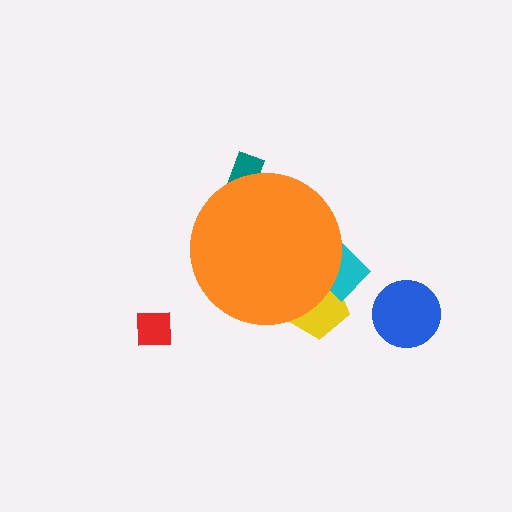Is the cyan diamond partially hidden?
Yes, the cyan diamond is partially hidden behind the orange circle.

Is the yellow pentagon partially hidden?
Yes, the yellow pentagon is partially hidden behind the orange circle.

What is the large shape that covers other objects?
An orange circle.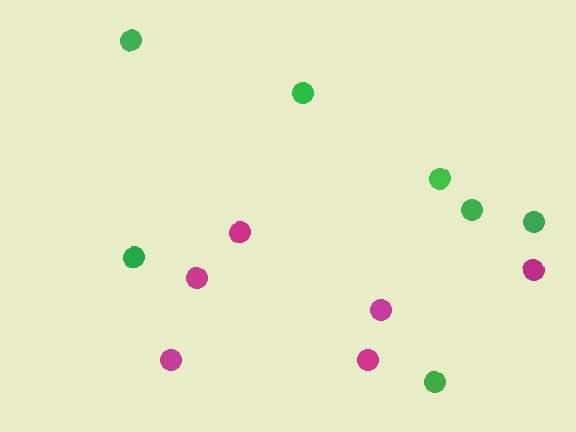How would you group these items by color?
There are 2 groups: one group of green circles (7) and one group of magenta circles (6).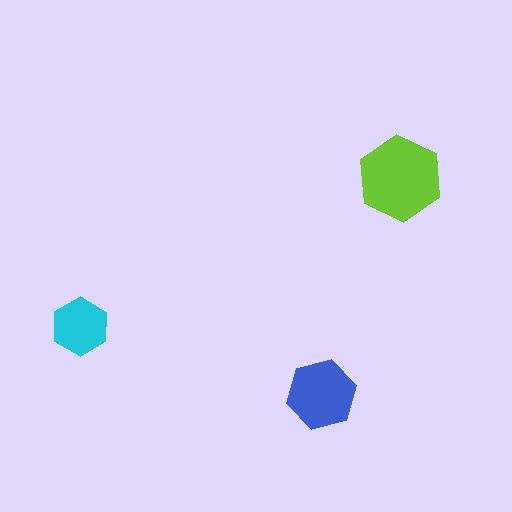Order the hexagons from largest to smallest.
the lime one, the blue one, the cyan one.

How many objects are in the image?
There are 3 objects in the image.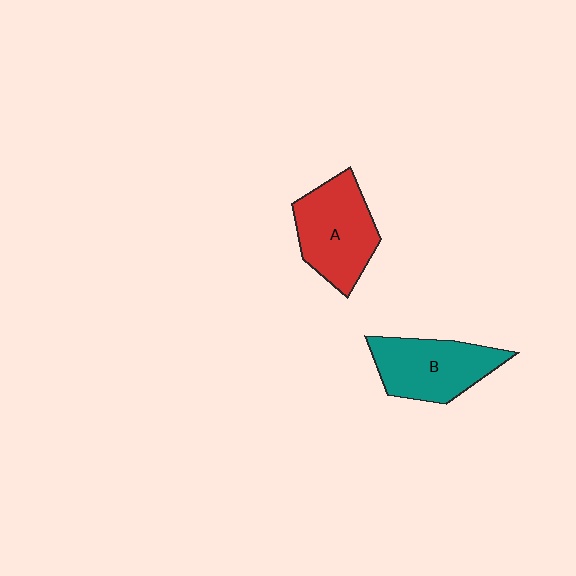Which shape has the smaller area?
Shape B (teal).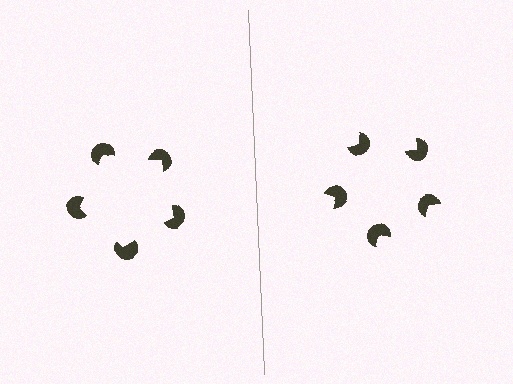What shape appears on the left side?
An illusory pentagon.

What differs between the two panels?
The pac-man discs are positioned identically on both sides; only the wedge orientations differ. On the left they align to a pentagon; on the right they are misaligned.